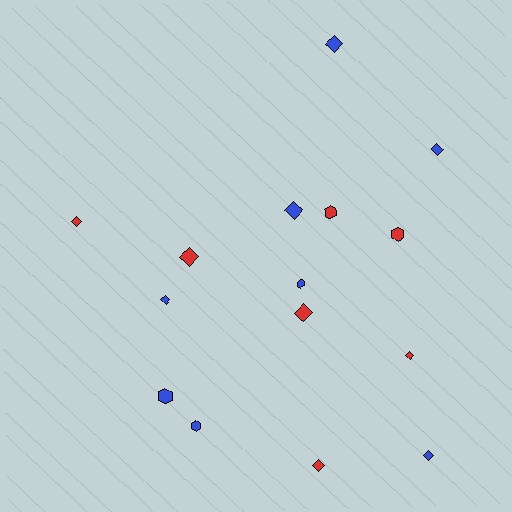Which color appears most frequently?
Blue, with 8 objects.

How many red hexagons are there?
There are 2 red hexagons.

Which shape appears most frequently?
Diamond, with 10 objects.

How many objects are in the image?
There are 15 objects.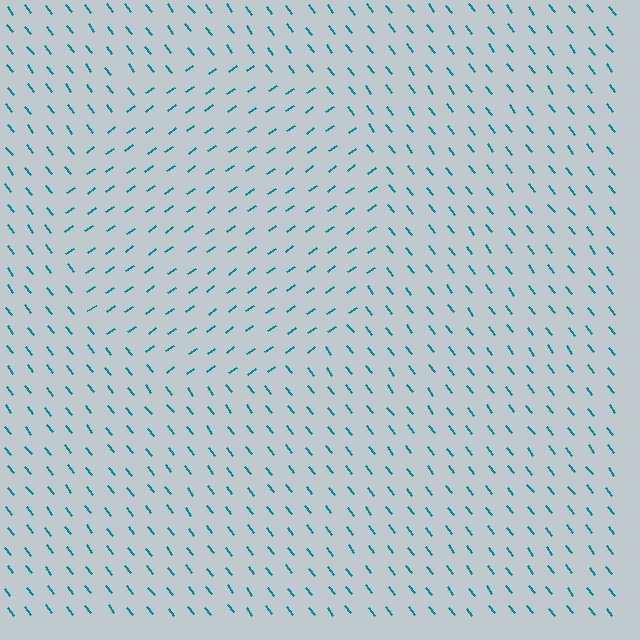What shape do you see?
I see a circle.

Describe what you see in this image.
The image is filled with small teal line segments. A circle region in the image has lines oriented differently from the surrounding lines, creating a visible texture boundary.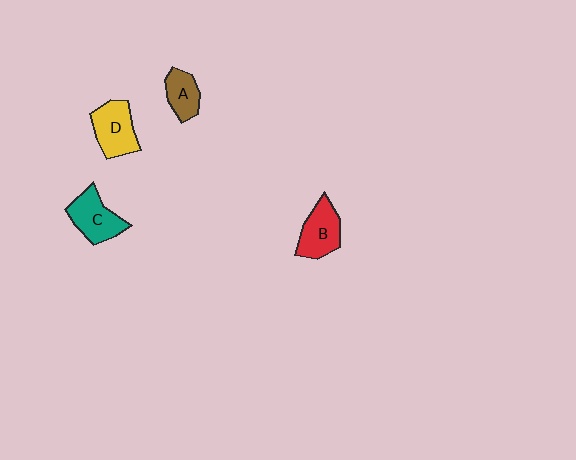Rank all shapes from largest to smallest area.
From largest to smallest: D (yellow), C (teal), B (red), A (brown).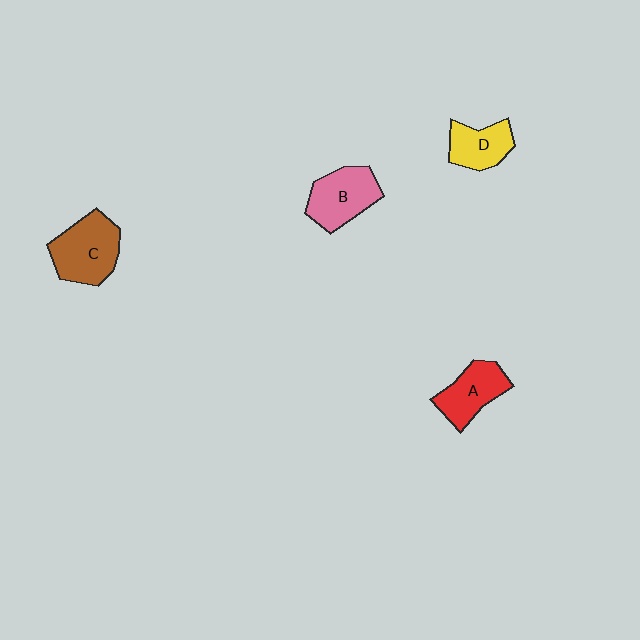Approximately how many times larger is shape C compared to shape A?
Approximately 1.3 times.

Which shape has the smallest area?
Shape D (yellow).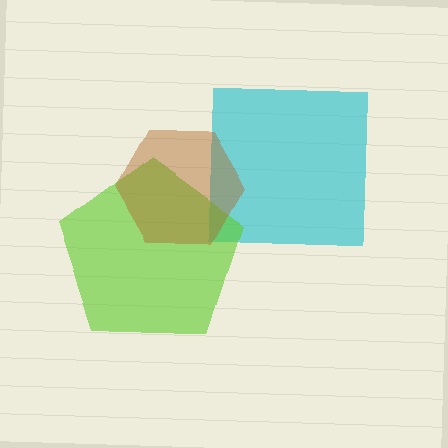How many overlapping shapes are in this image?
There are 3 overlapping shapes in the image.